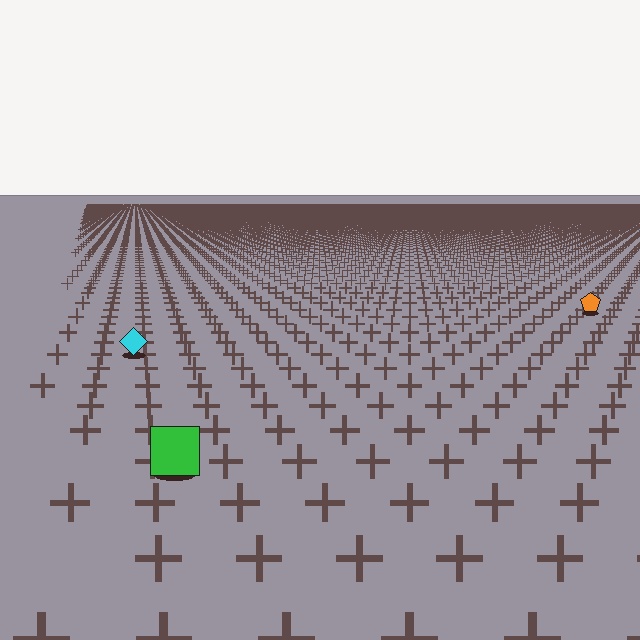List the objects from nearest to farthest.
From nearest to farthest: the green square, the cyan diamond, the orange pentagon.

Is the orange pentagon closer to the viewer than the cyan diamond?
No. The cyan diamond is closer — you can tell from the texture gradient: the ground texture is coarser near it.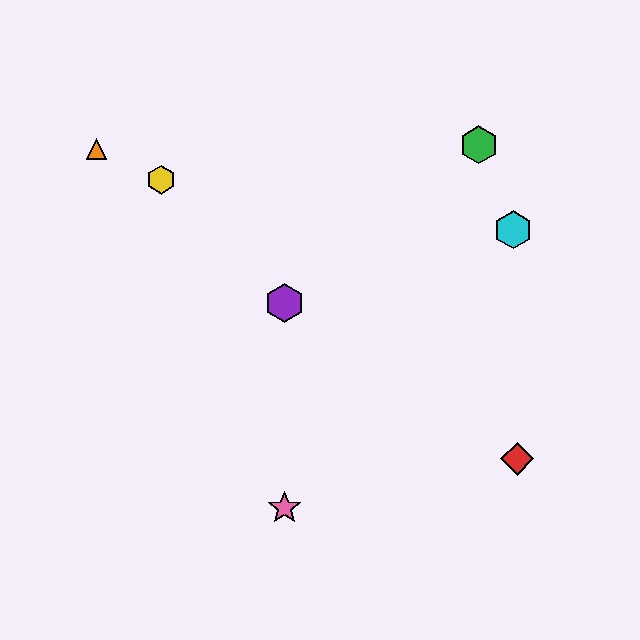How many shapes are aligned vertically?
3 shapes (the blue diamond, the purple hexagon, the pink star) are aligned vertically.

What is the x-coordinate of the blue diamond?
The blue diamond is at x≈284.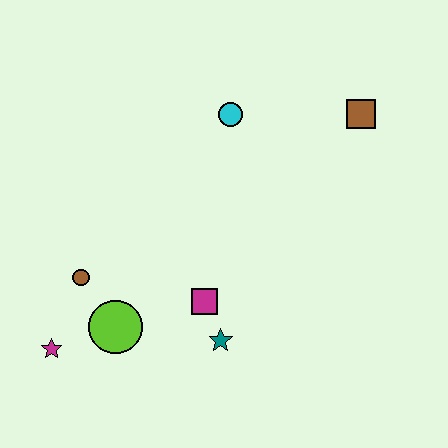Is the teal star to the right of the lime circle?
Yes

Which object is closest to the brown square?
The cyan circle is closest to the brown square.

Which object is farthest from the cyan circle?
The magenta star is farthest from the cyan circle.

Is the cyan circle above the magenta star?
Yes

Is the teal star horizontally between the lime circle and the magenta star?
No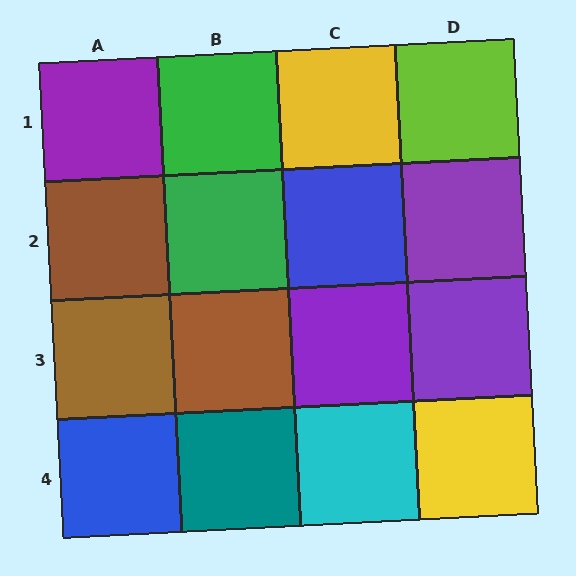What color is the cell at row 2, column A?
Brown.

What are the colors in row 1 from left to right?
Purple, green, yellow, lime.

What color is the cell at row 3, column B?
Brown.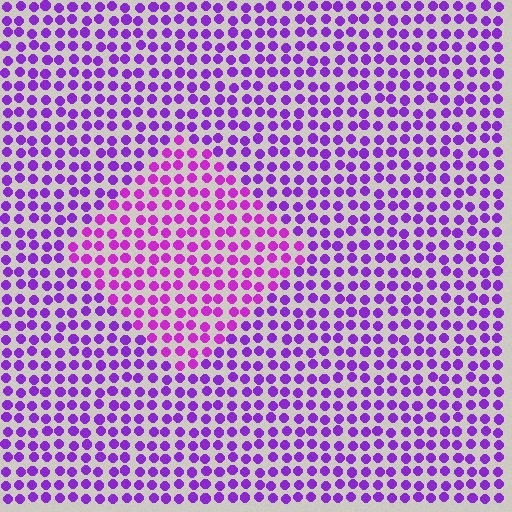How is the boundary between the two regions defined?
The boundary is defined purely by a slight shift in hue (about 24 degrees). Spacing, size, and orientation are identical on both sides.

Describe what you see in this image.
The image is filled with small purple elements in a uniform arrangement. A diamond-shaped region is visible where the elements are tinted to a slightly different hue, forming a subtle color boundary.